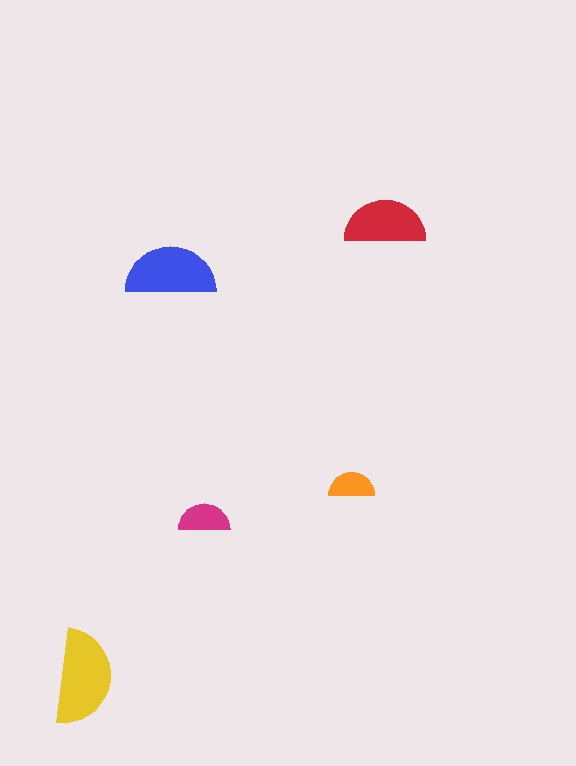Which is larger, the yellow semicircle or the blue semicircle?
The yellow one.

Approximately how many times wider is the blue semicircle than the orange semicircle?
About 2 times wider.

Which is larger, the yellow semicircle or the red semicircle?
The yellow one.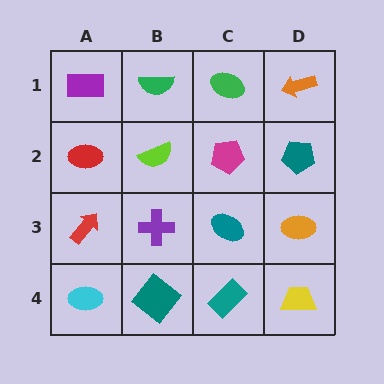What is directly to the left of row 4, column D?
A teal rectangle.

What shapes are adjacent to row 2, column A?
A purple rectangle (row 1, column A), a red arrow (row 3, column A), a lime semicircle (row 2, column B).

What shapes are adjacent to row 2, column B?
A green semicircle (row 1, column B), a purple cross (row 3, column B), a red ellipse (row 2, column A), a magenta pentagon (row 2, column C).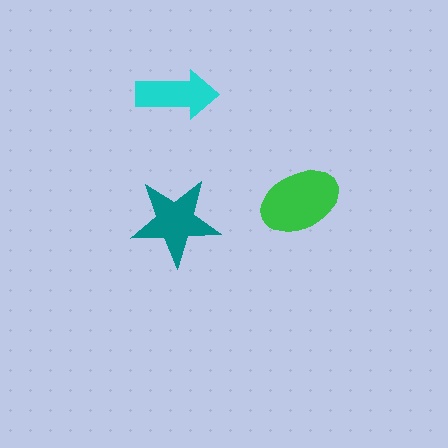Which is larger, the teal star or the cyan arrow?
The teal star.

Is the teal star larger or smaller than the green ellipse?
Smaller.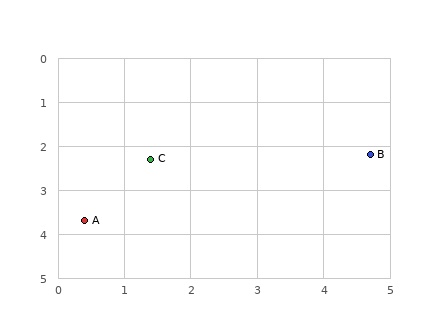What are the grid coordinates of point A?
Point A is at approximately (0.4, 3.7).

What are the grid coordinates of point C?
Point C is at approximately (1.4, 2.3).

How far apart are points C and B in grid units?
Points C and B are about 3.3 grid units apart.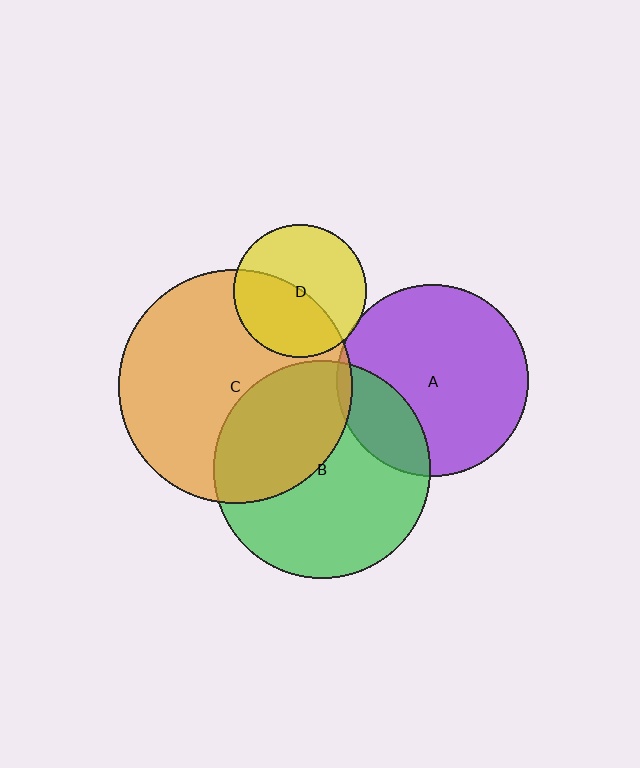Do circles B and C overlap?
Yes.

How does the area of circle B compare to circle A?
Approximately 1.3 times.